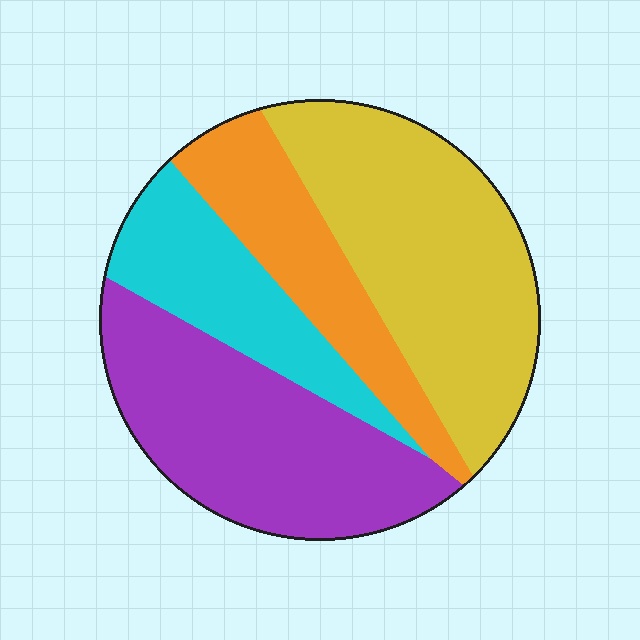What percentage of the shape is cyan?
Cyan covers 17% of the shape.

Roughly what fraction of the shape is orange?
Orange covers 18% of the shape.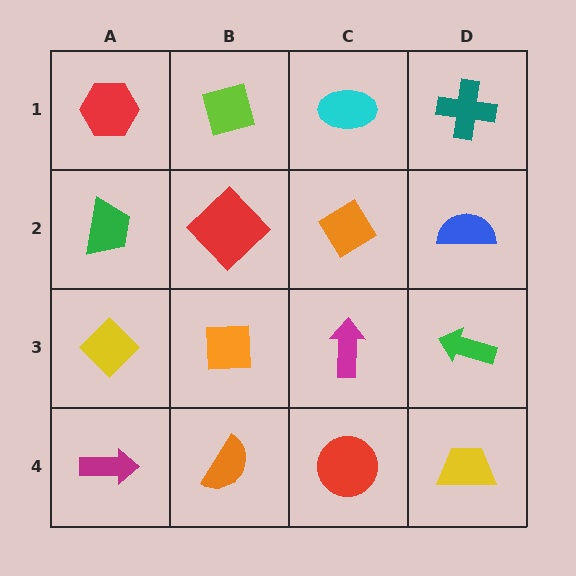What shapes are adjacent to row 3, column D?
A blue semicircle (row 2, column D), a yellow trapezoid (row 4, column D), a magenta arrow (row 3, column C).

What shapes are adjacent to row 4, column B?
An orange square (row 3, column B), a magenta arrow (row 4, column A), a red circle (row 4, column C).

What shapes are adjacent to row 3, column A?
A green trapezoid (row 2, column A), a magenta arrow (row 4, column A), an orange square (row 3, column B).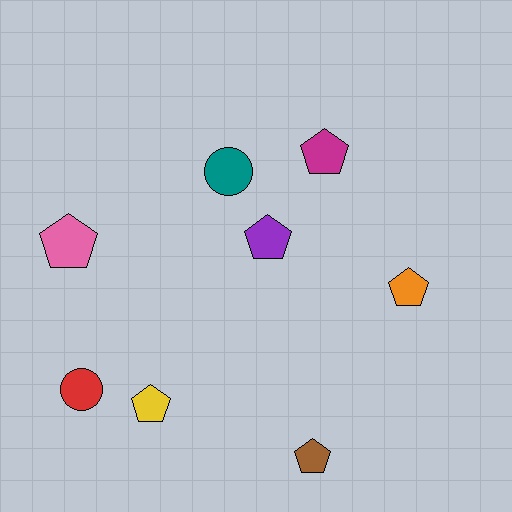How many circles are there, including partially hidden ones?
There are 2 circles.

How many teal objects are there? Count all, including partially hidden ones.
There is 1 teal object.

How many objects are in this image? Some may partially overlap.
There are 8 objects.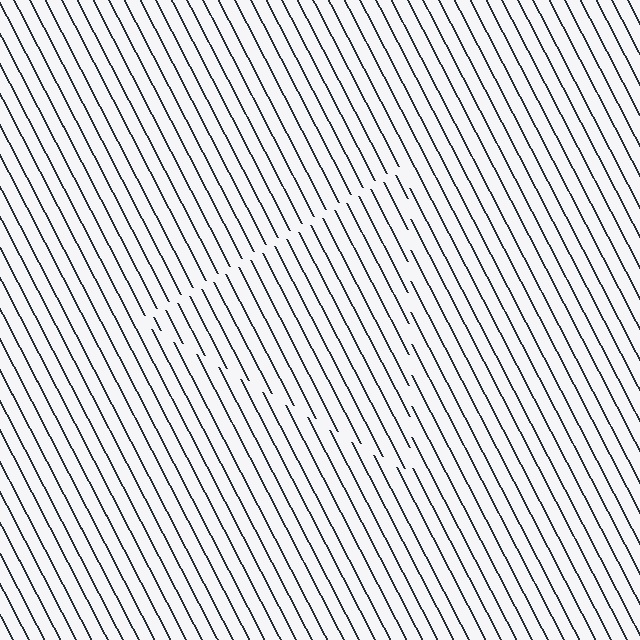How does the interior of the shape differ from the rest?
The interior of the shape contains the same grating, shifted by half a period — the contour is defined by the phase discontinuity where line-ends from the inner and outer gratings abut.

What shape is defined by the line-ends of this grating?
An illusory triangle. The interior of the shape contains the same grating, shifted by half a period — the contour is defined by the phase discontinuity where line-ends from the inner and outer gratings abut.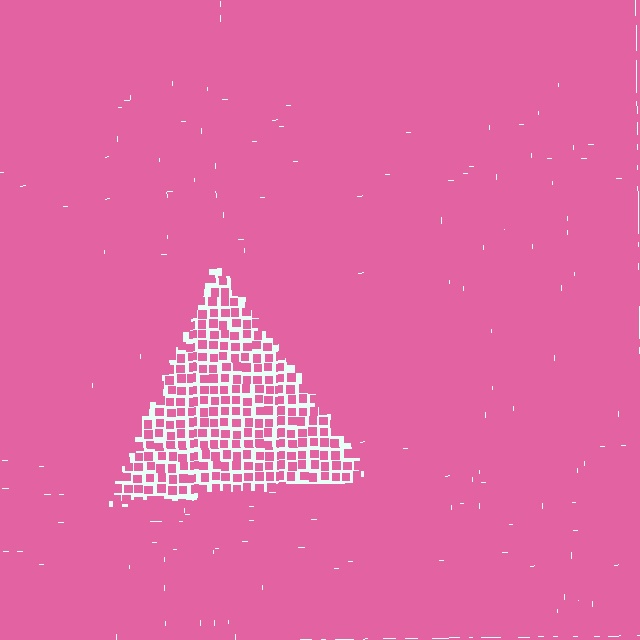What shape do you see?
I see a triangle.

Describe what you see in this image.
The image contains small pink elements arranged at two different densities. A triangle-shaped region is visible where the elements are less densely packed than the surrounding area.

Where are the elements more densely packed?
The elements are more densely packed outside the triangle boundary.